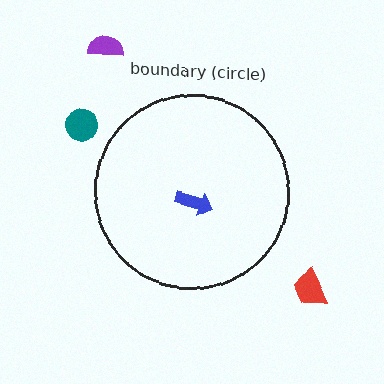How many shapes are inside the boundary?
1 inside, 3 outside.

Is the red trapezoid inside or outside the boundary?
Outside.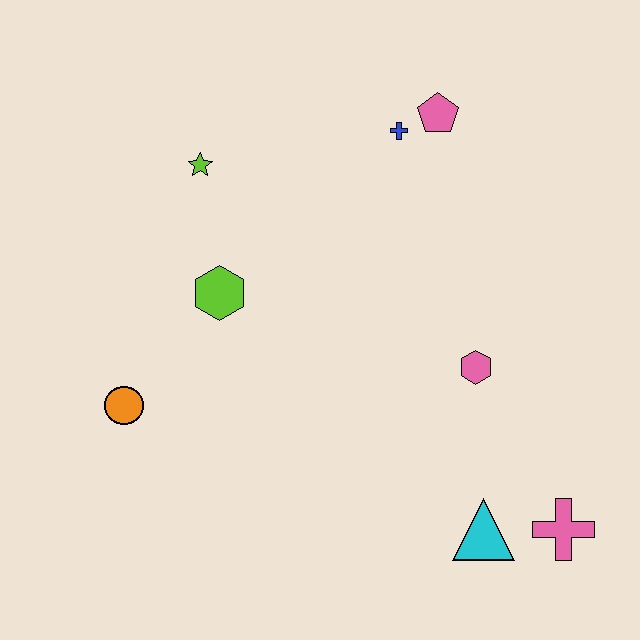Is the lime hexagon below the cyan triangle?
No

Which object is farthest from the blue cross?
The pink cross is farthest from the blue cross.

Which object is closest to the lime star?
The lime hexagon is closest to the lime star.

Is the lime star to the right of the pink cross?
No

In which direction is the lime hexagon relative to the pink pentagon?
The lime hexagon is to the left of the pink pentagon.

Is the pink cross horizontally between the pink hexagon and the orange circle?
No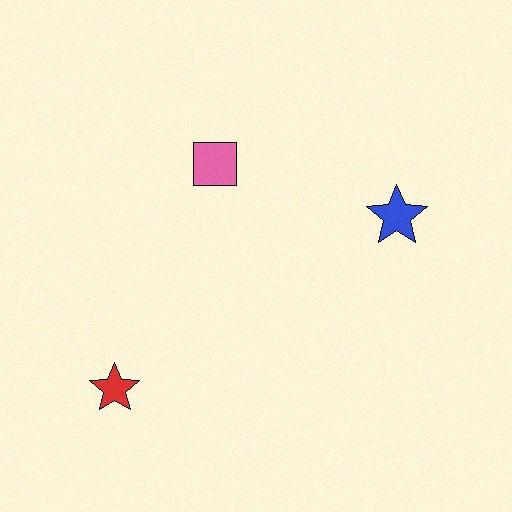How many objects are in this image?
There are 3 objects.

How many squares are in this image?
There is 1 square.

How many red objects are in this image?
There is 1 red object.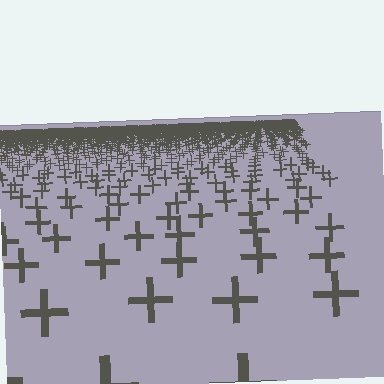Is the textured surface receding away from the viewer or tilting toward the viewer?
The surface is receding away from the viewer. Texture elements get smaller and denser toward the top.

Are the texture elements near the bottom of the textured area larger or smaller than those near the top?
Larger. Near the bottom, elements are closer to the viewer and appear at a bigger on-screen size.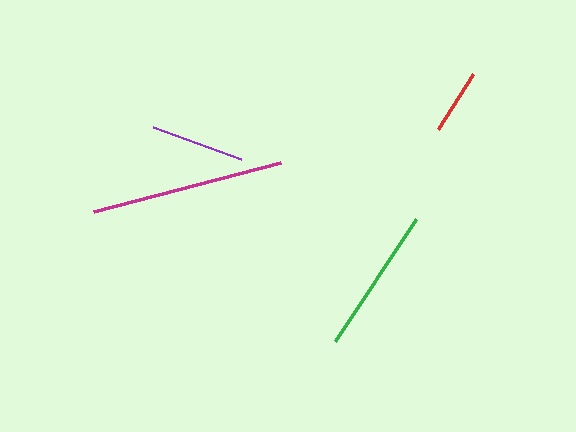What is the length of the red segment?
The red segment is approximately 66 pixels long.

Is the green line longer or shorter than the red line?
The green line is longer than the red line.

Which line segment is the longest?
The magenta line is the longest at approximately 193 pixels.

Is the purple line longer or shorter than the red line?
The purple line is longer than the red line.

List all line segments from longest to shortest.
From longest to shortest: magenta, green, purple, red.